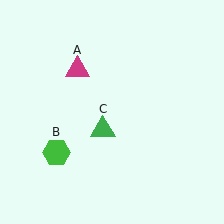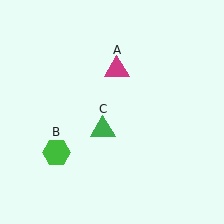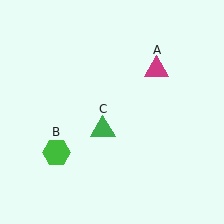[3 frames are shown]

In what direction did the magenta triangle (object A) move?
The magenta triangle (object A) moved right.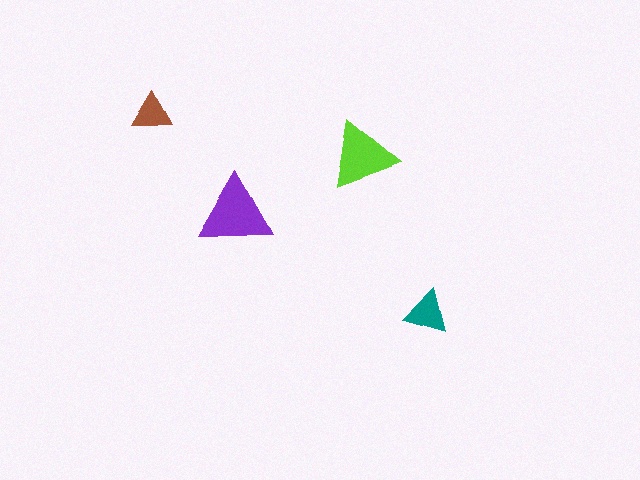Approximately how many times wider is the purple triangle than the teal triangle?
About 1.5 times wider.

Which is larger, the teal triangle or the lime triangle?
The lime one.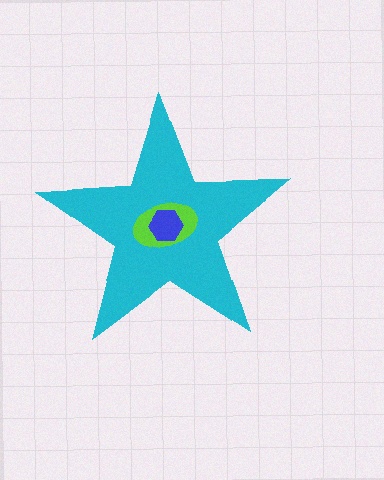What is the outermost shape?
The cyan star.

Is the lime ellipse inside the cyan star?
Yes.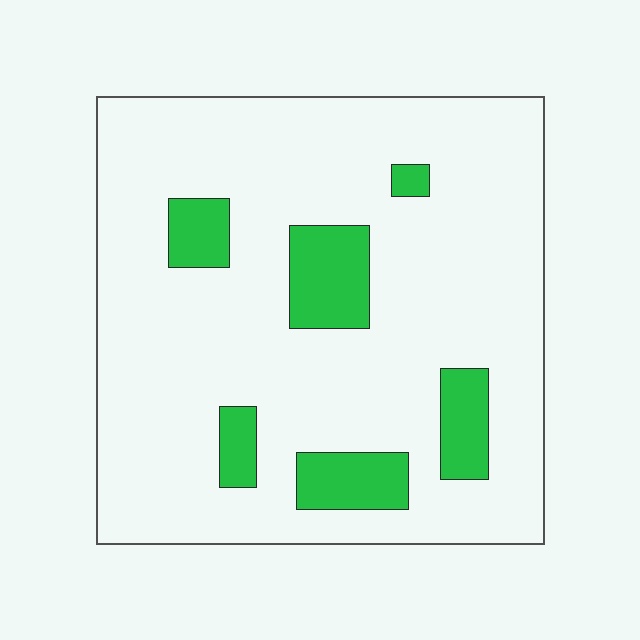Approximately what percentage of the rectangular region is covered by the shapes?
Approximately 15%.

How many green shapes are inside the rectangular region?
6.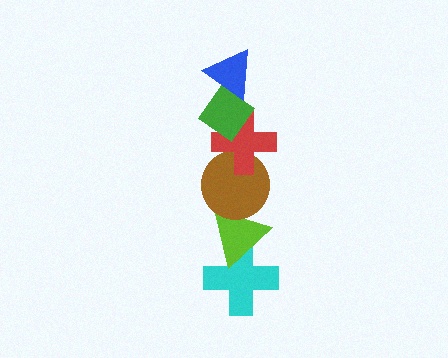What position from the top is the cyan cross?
The cyan cross is 6th from the top.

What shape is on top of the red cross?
The green diamond is on top of the red cross.